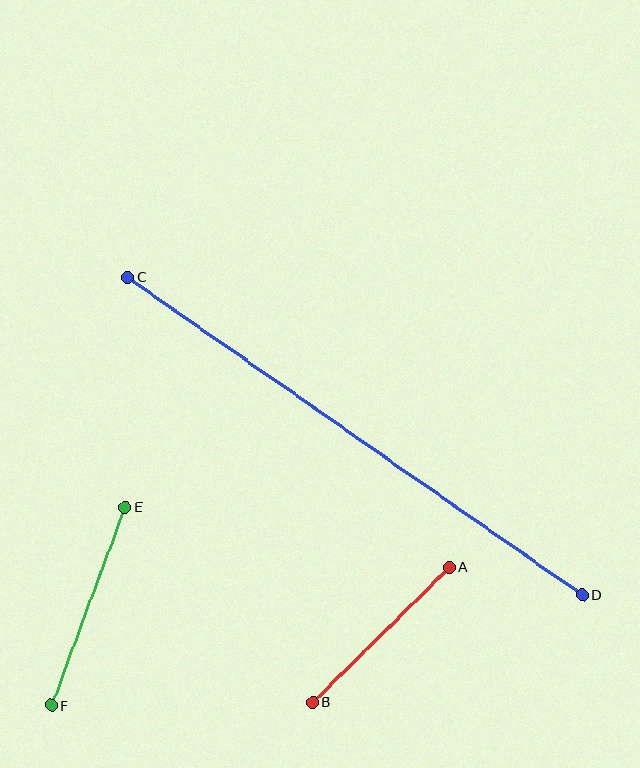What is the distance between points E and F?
The distance is approximately 211 pixels.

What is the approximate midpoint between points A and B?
The midpoint is at approximately (381, 634) pixels.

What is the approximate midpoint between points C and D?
The midpoint is at approximately (355, 436) pixels.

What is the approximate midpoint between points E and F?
The midpoint is at approximately (88, 606) pixels.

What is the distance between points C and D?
The distance is approximately 554 pixels.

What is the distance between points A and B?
The distance is approximately 192 pixels.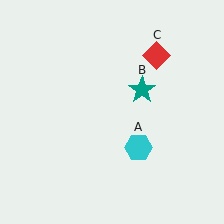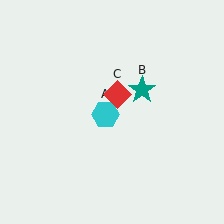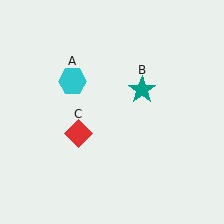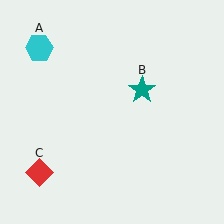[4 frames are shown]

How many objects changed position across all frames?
2 objects changed position: cyan hexagon (object A), red diamond (object C).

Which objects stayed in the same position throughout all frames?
Teal star (object B) remained stationary.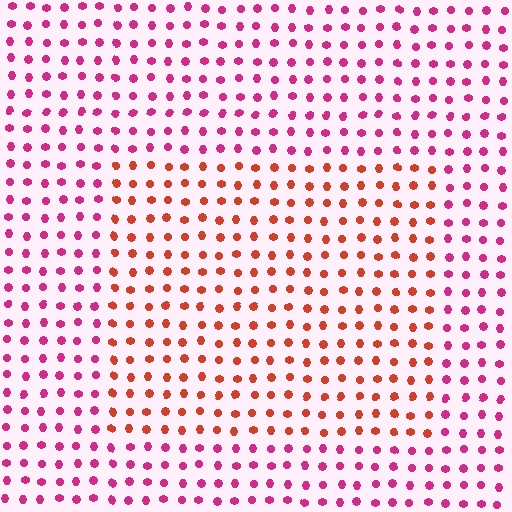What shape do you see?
I see a rectangle.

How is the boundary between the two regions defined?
The boundary is defined purely by a slight shift in hue (about 42 degrees). Spacing, size, and orientation are identical on both sides.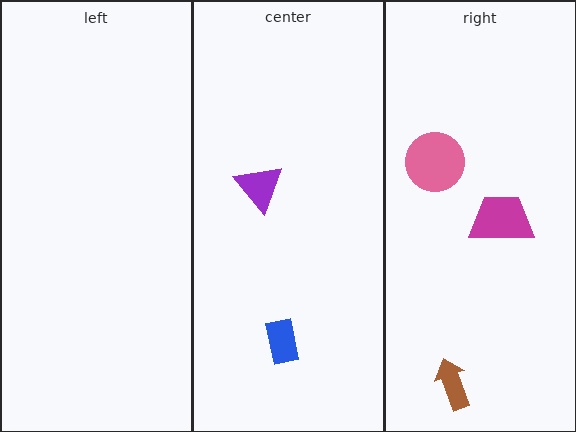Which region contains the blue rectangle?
The center region.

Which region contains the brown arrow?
The right region.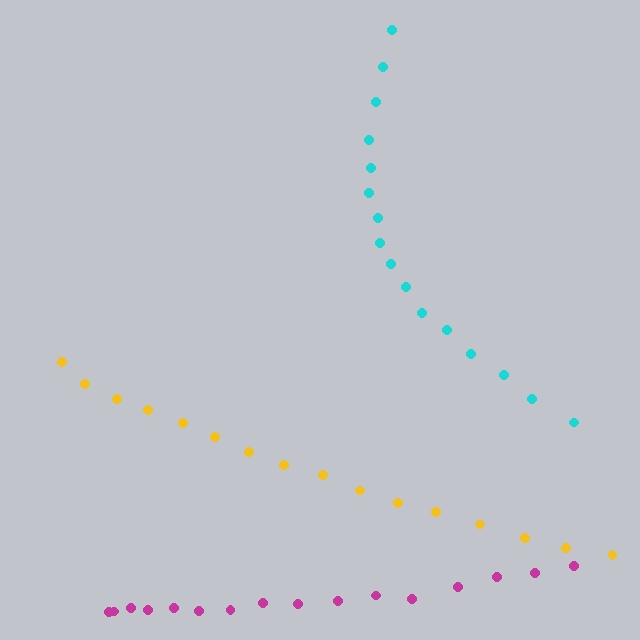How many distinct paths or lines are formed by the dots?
There are 3 distinct paths.